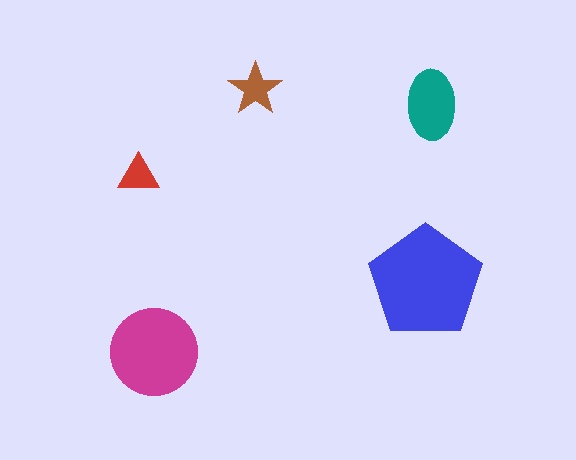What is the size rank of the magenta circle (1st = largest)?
2nd.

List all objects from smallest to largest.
The red triangle, the brown star, the teal ellipse, the magenta circle, the blue pentagon.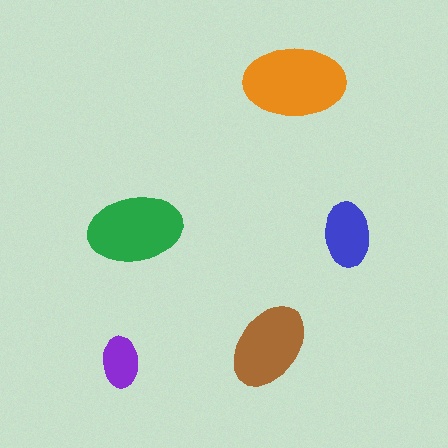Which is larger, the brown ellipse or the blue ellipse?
The brown one.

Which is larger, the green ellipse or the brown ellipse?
The green one.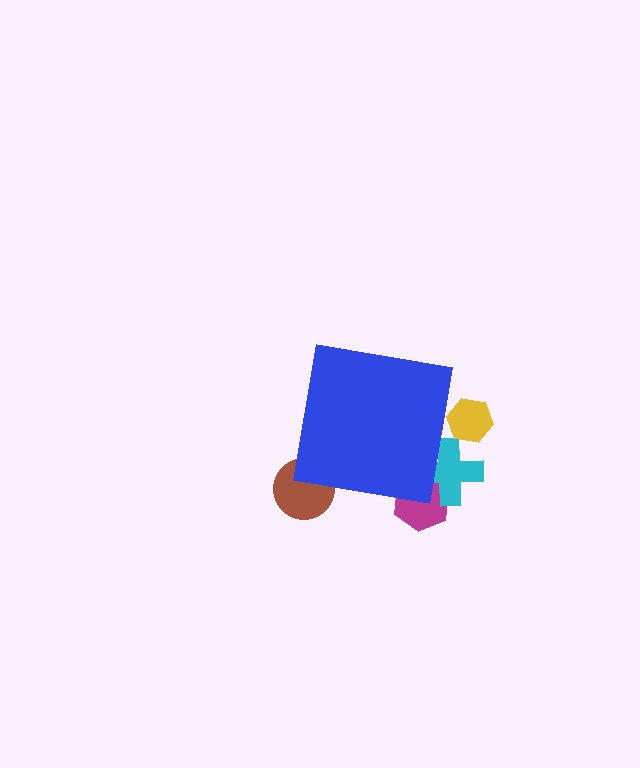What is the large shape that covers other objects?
A blue square.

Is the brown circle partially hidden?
Yes, the brown circle is partially hidden behind the blue square.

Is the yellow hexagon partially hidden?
Yes, the yellow hexagon is partially hidden behind the blue square.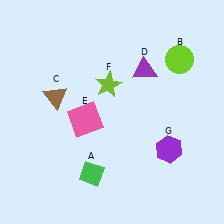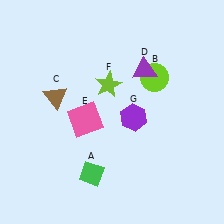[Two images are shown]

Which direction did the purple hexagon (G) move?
The purple hexagon (G) moved left.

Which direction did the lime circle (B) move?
The lime circle (B) moved left.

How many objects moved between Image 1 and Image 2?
2 objects moved between the two images.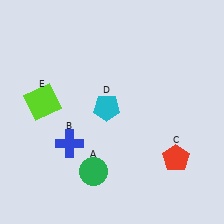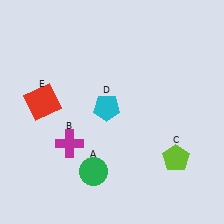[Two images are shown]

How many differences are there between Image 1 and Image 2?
There are 3 differences between the two images.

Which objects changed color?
B changed from blue to magenta. C changed from red to lime. E changed from lime to red.